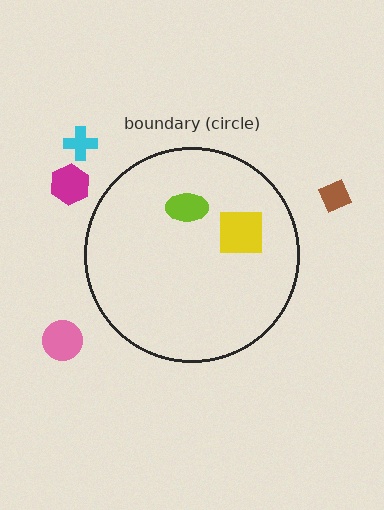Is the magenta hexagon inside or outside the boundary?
Outside.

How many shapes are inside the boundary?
2 inside, 4 outside.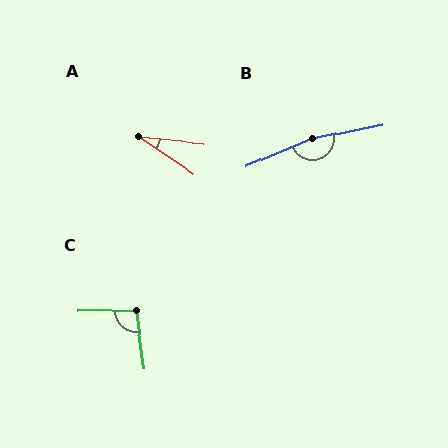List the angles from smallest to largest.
A (28°), C (97°), B (168°).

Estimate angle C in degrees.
Approximately 97 degrees.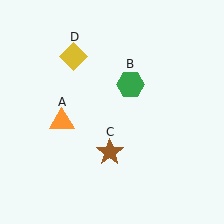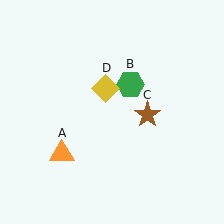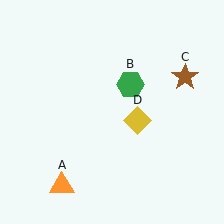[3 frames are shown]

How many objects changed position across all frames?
3 objects changed position: orange triangle (object A), brown star (object C), yellow diamond (object D).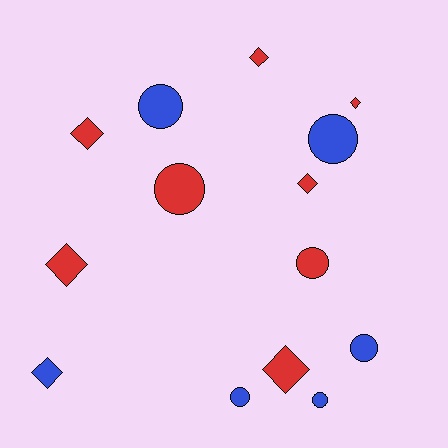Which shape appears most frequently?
Diamond, with 7 objects.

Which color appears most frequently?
Red, with 8 objects.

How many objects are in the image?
There are 14 objects.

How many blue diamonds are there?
There is 1 blue diamond.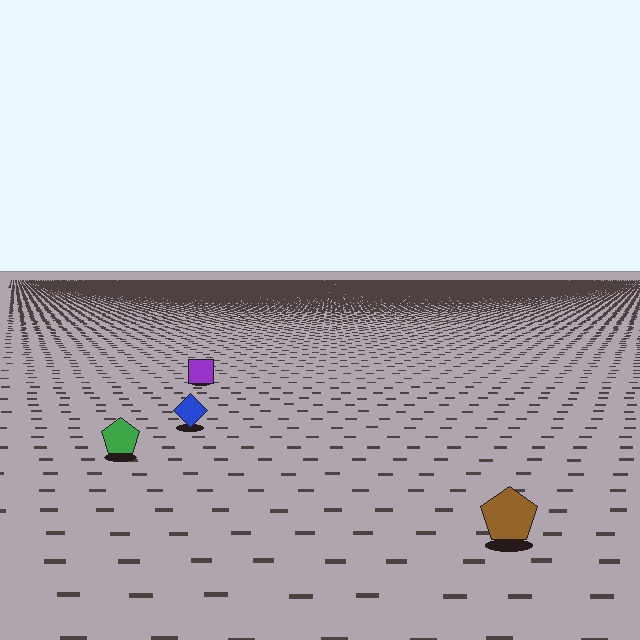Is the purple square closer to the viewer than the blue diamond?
No. The blue diamond is closer — you can tell from the texture gradient: the ground texture is coarser near it.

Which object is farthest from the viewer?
The purple square is farthest from the viewer. It appears smaller and the ground texture around it is denser.